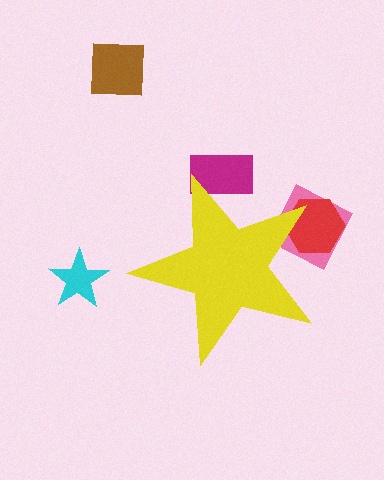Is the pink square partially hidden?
Yes, the pink square is partially hidden behind the yellow star.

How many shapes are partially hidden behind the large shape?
3 shapes are partially hidden.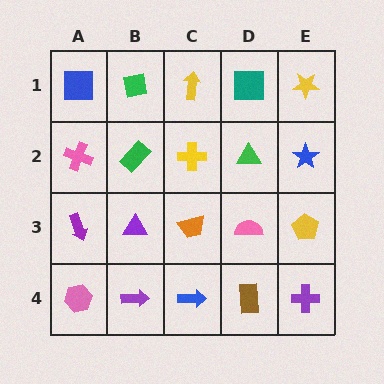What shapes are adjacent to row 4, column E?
A yellow pentagon (row 3, column E), a brown rectangle (row 4, column D).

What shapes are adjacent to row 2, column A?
A blue square (row 1, column A), a purple arrow (row 3, column A), a green rectangle (row 2, column B).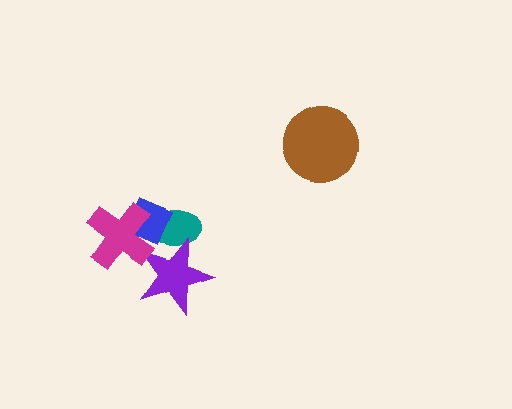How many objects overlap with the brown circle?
0 objects overlap with the brown circle.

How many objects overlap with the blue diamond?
2 objects overlap with the blue diamond.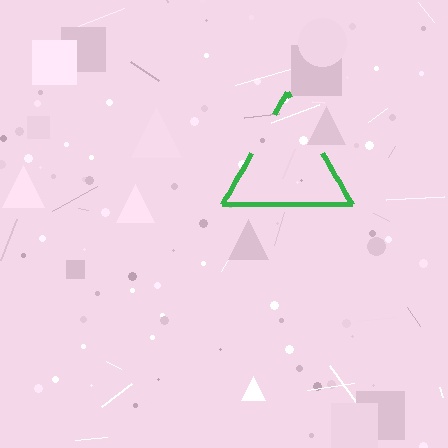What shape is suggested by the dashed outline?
The dashed outline suggests a triangle.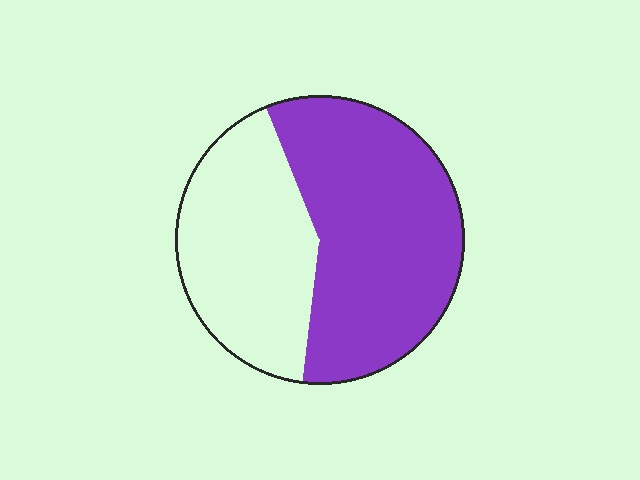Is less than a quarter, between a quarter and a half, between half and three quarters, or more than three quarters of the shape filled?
Between half and three quarters.